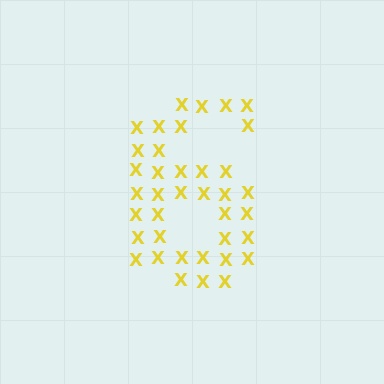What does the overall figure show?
The overall figure shows the digit 6.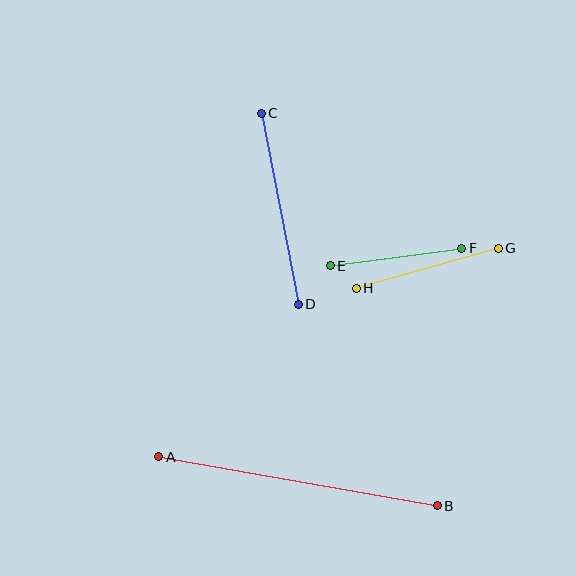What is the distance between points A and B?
The distance is approximately 283 pixels.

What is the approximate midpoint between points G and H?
The midpoint is at approximately (427, 268) pixels.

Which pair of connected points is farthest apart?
Points A and B are farthest apart.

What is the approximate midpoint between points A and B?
The midpoint is at approximately (298, 481) pixels.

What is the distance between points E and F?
The distance is approximately 132 pixels.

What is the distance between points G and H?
The distance is approximately 148 pixels.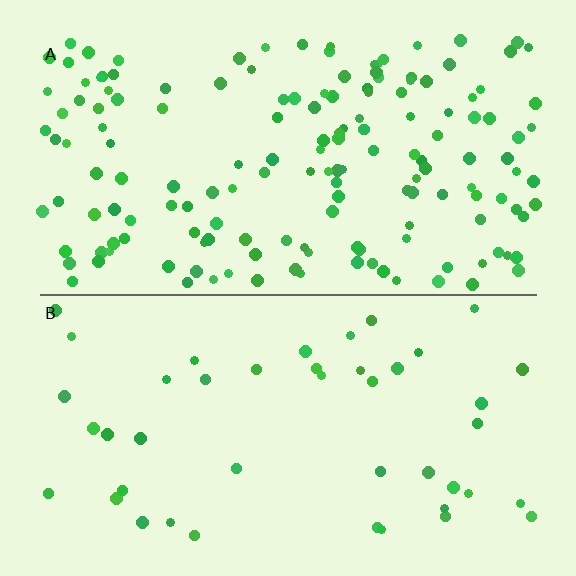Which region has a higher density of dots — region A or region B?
A (the top).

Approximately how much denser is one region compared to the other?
Approximately 3.6× — region A over region B.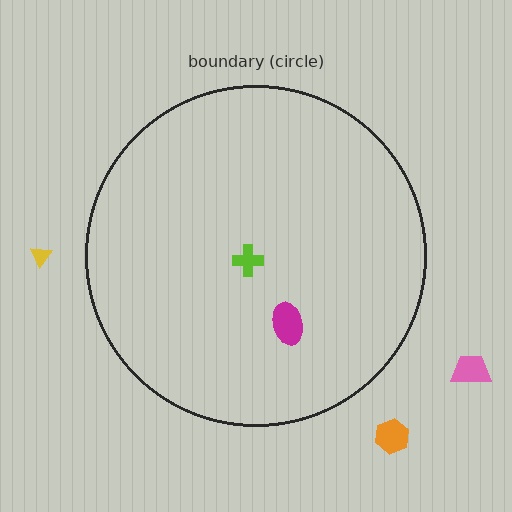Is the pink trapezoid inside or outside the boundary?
Outside.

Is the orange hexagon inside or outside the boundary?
Outside.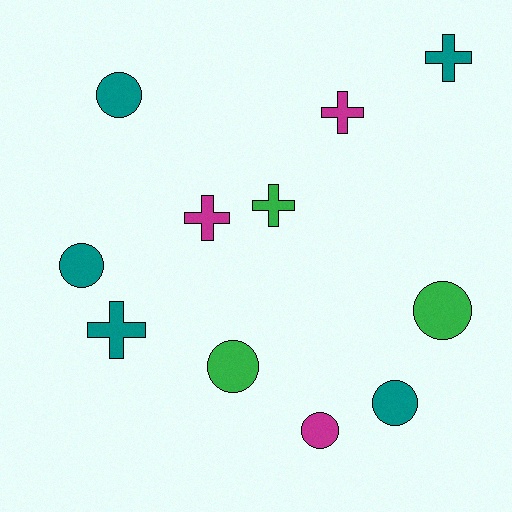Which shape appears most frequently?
Circle, with 6 objects.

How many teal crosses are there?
There are 2 teal crosses.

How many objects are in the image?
There are 11 objects.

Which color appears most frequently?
Teal, with 5 objects.